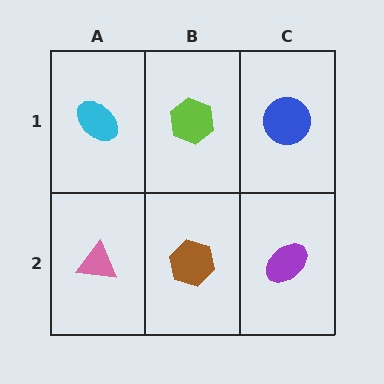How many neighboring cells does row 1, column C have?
2.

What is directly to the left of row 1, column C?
A lime hexagon.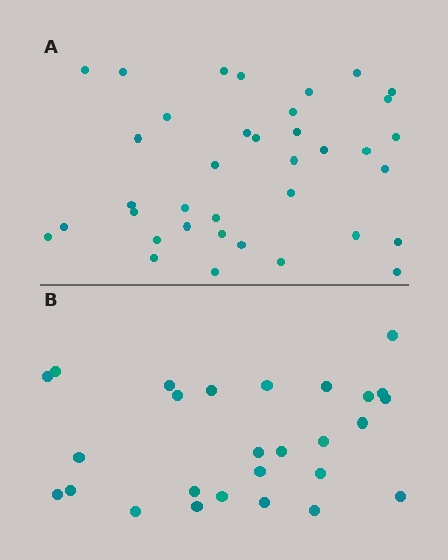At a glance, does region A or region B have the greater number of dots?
Region A (the top region) has more dots.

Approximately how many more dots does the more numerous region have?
Region A has roughly 10 or so more dots than region B.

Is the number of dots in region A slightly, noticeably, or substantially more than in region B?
Region A has noticeably more, but not dramatically so. The ratio is roughly 1.4 to 1.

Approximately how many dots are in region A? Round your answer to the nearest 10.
About 40 dots. (The exact count is 37, which rounds to 40.)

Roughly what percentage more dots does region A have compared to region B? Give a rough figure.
About 35% more.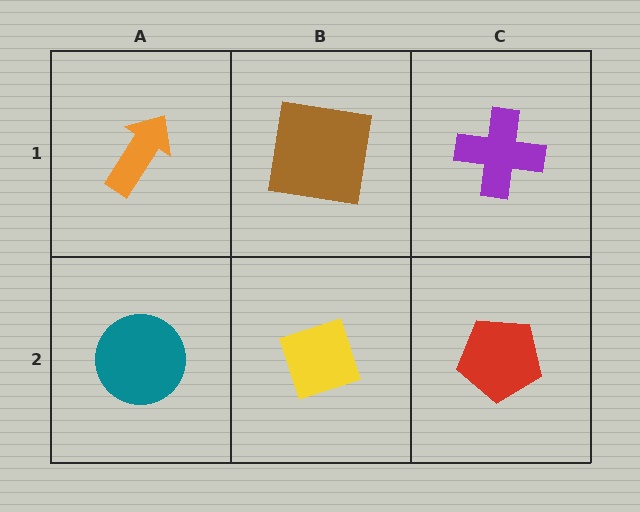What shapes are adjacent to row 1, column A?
A teal circle (row 2, column A), a brown square (row 1, column B).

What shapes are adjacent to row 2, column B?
A brown square (row 1, column B), a teal circle (row 2, column A), a red pentagon (row 2, column C).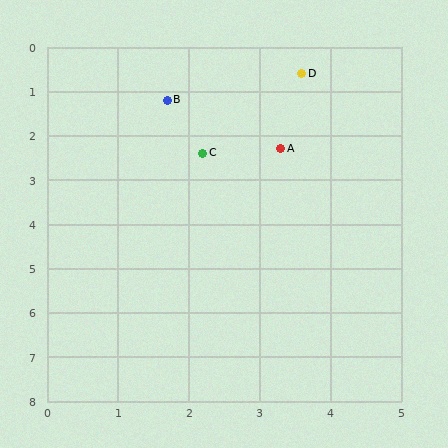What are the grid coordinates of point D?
Point D is at approximately (3.6, 0.6).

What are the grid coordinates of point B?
Point B is at approximately (1.7, 1.2).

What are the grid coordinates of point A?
Point A is at approximately (3.3, 2.3).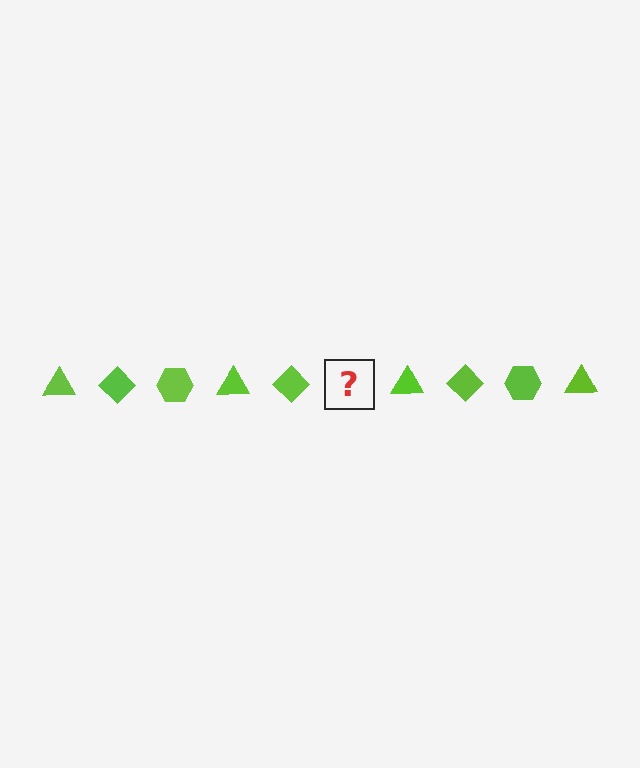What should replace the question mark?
The question mark should be replaced with a lime hexagon.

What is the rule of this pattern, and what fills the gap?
The rule is that the pattern cycles through triangle, diamond, hexagon shapes in lime. The gap should be filled with a lime hexagon.